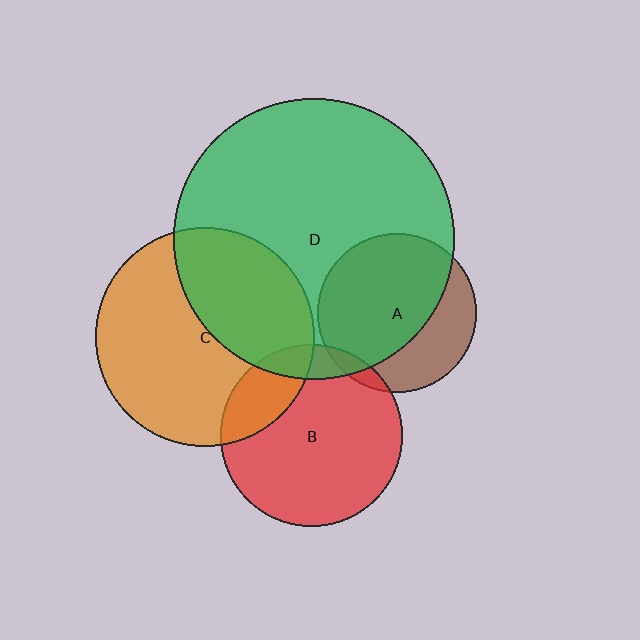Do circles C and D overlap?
Yes.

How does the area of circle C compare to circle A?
Approximately 1.9 times.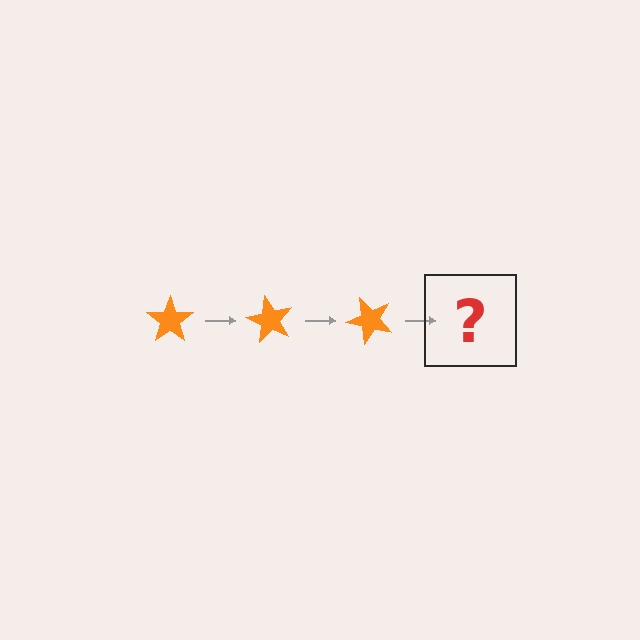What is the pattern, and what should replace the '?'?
The pattern is that the star rotates 60 degrees each step. The '?' should be an orange star rotated 180 degrees.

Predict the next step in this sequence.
The next step is an orange star rotated 180 degrees.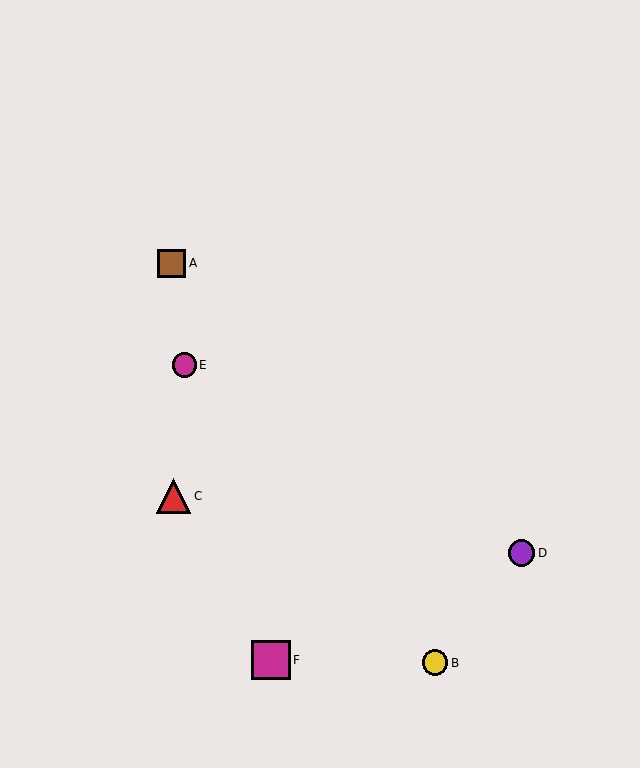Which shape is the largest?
The magenta square (labeled F) is the largest.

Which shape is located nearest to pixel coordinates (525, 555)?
The purple circle (labeled D) at (522, 553) is nearest to that location.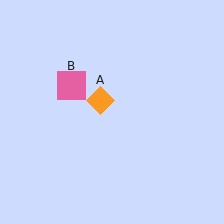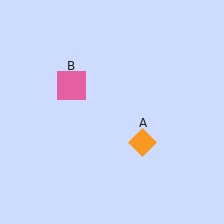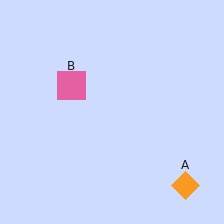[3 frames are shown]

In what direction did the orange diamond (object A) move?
The orange diamond (object A) moved down and to the right.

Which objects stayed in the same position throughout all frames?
Pink square (object B) remained stationary.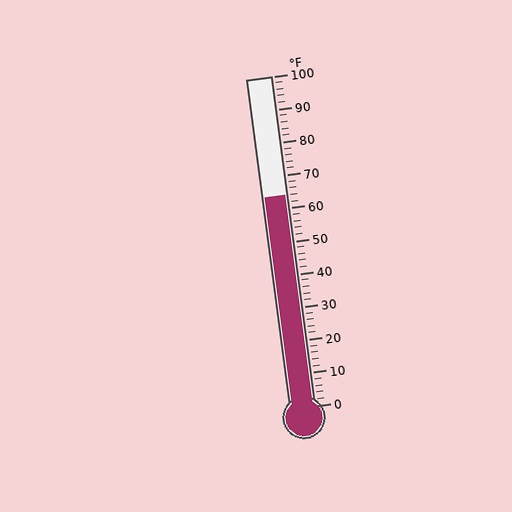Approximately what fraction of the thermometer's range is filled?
The thermometer is filled to approximately 65% of its range.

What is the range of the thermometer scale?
The thermometer scale ranges from 0°F to 100°F.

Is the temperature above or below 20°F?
The temperature is above 20°F.